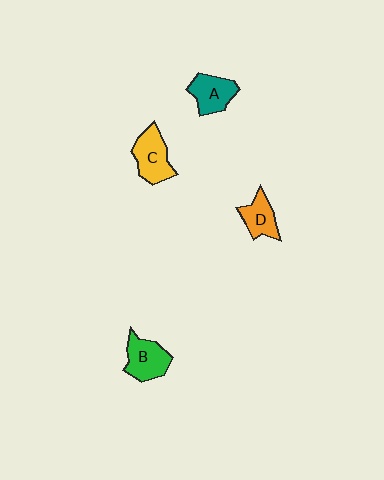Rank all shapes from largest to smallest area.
From largest to smallest: C (yellow), B (green), A (teal), D (orange).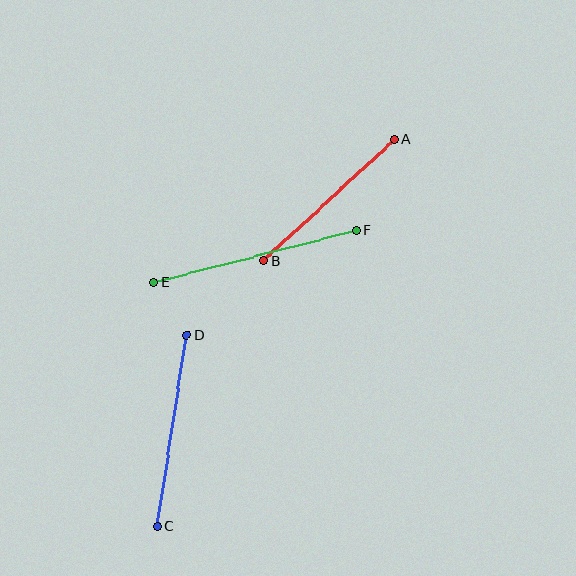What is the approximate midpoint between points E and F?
The midpoint is at approximately (255, 256) pixels.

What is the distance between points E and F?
The distance is approximately 209 pixels.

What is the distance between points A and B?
The distance is approximately 178 pixels.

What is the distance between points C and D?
The distance is approximately 193 pixels.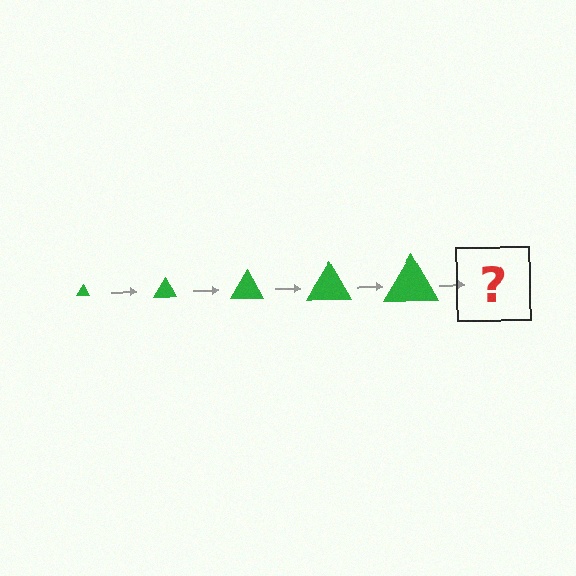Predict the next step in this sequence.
The next step is a green triangle, larger than the previous one.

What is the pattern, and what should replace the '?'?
The pattern is that the triangle gets progressively larger each step. The '?' should be a green triangle, larger than the previous one.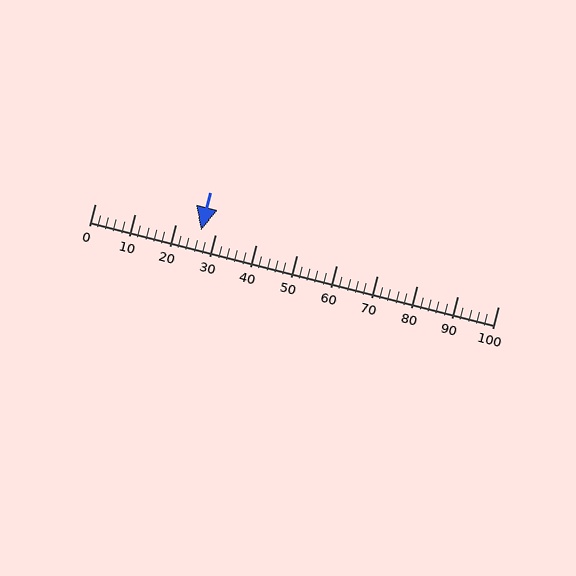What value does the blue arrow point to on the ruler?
The blue arrow points to approximately 26.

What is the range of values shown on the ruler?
The ruler shows values from 0 to 100.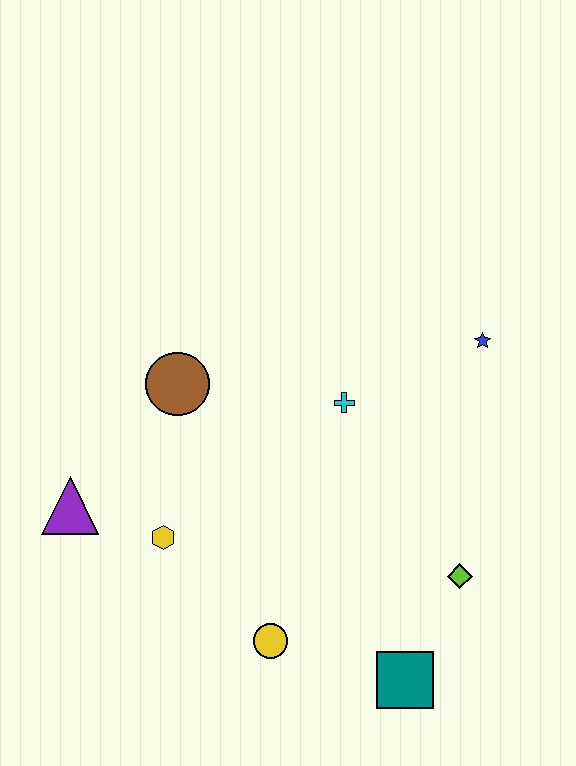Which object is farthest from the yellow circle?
The blue star is farthest from the yellow circle.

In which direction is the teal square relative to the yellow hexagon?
The teal square is to the right of the yellow hexagon.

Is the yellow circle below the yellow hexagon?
Yes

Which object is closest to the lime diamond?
The teal square is closest to the lime diamond.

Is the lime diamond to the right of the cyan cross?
Yes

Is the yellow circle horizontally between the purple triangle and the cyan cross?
Yes